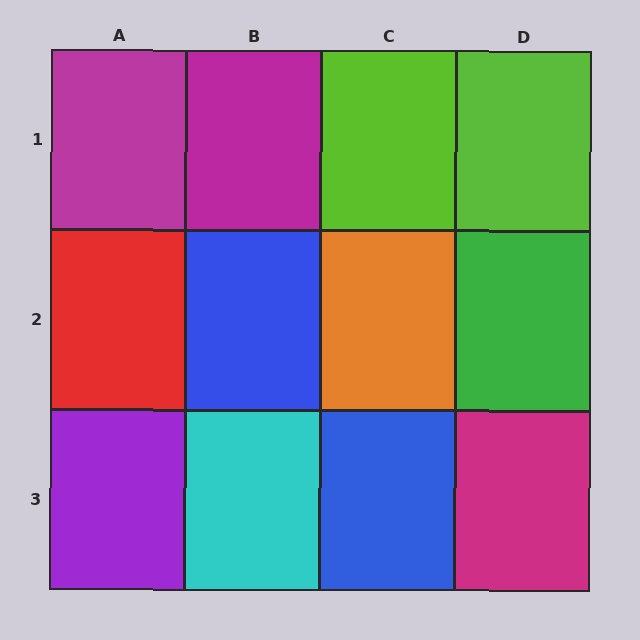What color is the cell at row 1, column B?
Magenta.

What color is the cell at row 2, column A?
Red.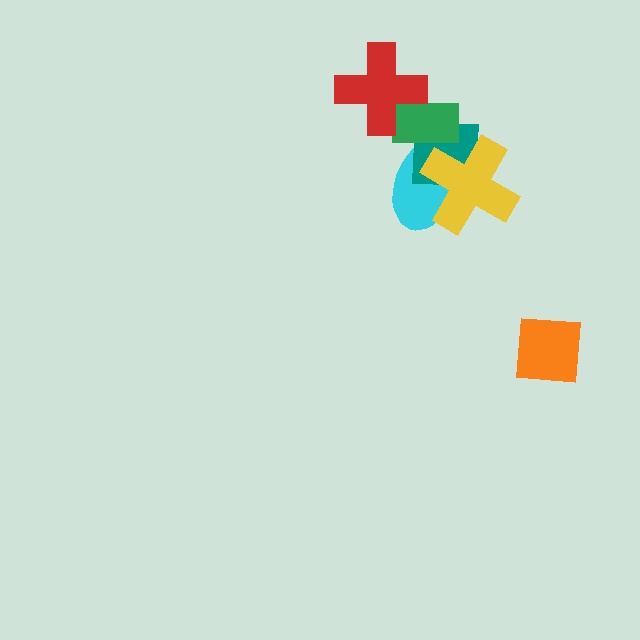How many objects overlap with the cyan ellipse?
3 objects overlap with the cyan ellipse.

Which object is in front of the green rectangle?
The red cross is in front of the green rectangle.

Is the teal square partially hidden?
Yes, it is partially covered by another shape.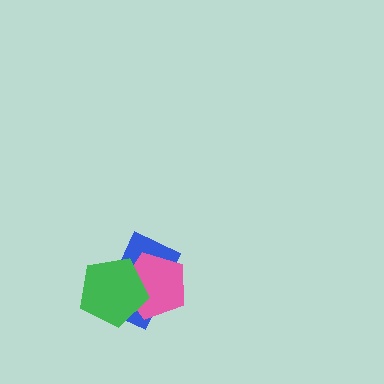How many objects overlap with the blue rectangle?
2 objects overlap with the blue rectangle.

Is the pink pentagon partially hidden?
Yes, it is partially covered by another shape.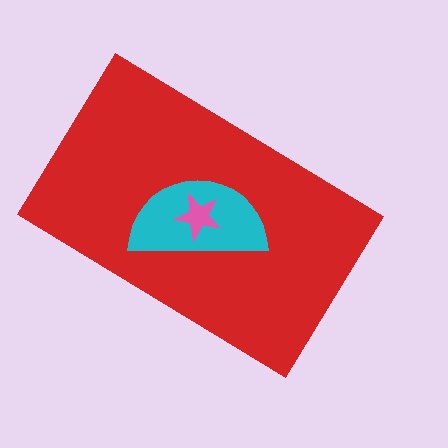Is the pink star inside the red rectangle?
Yes.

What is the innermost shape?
The pink star.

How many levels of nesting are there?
3.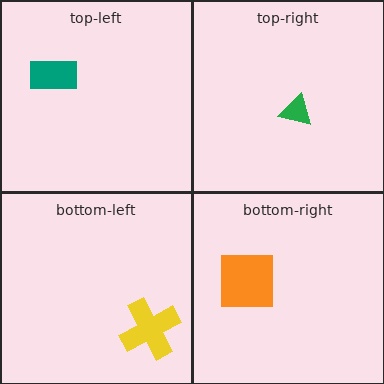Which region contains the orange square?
The bottom-right region.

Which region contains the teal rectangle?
The top-left region.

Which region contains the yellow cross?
The bottom-left region.